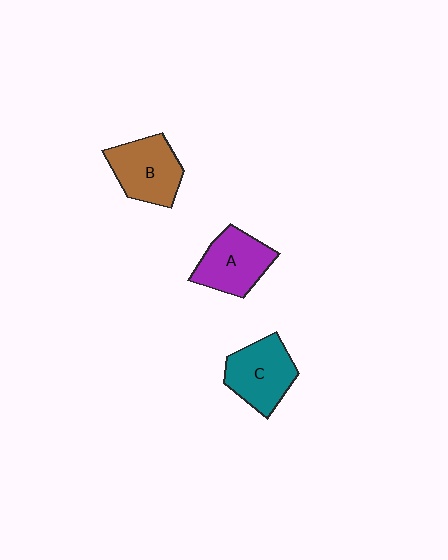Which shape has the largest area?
Shape B (brown).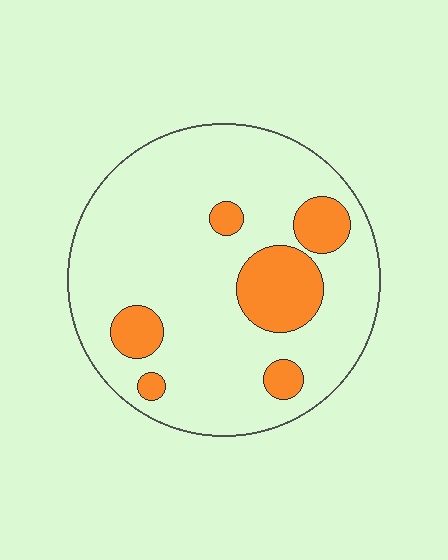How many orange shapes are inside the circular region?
6.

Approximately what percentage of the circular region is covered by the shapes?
Approximately 20%.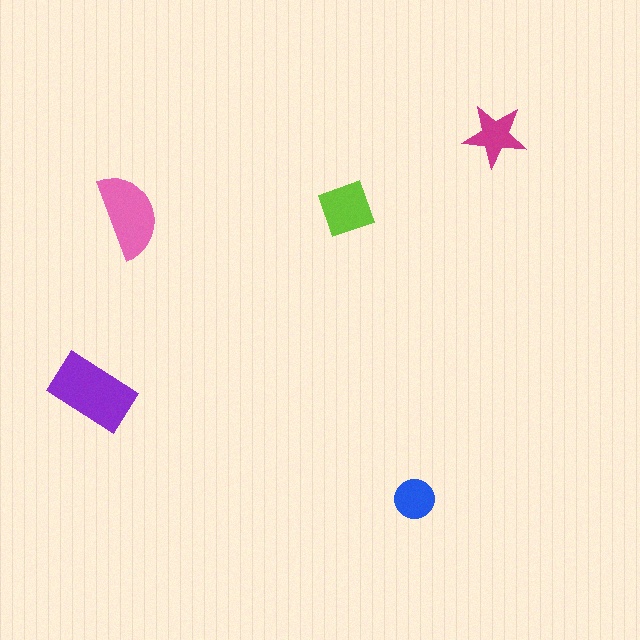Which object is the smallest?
The blue circle.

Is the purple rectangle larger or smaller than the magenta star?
Larger.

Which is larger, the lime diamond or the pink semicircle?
The pink semicircle.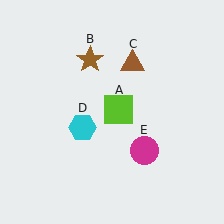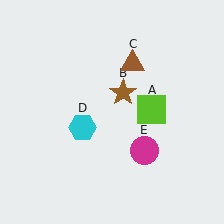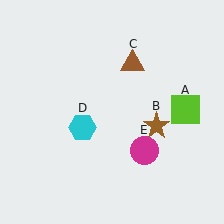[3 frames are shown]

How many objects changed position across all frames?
2 objects changed position: lime square (object A), brown star (object B).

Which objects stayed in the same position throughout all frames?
Brown triangle (object C) and cyan hexagon (object D) and magenta circle (object E) remained stationary.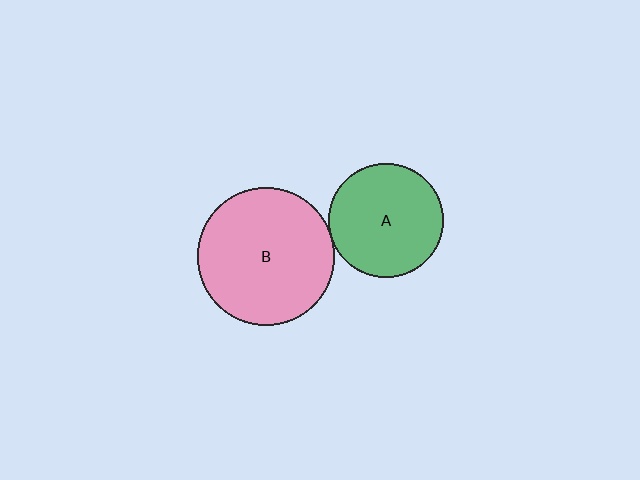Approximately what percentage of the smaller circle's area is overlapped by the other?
Approximately 5%.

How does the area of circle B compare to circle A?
Approximately 1.4 times.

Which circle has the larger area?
Circle B (pink).